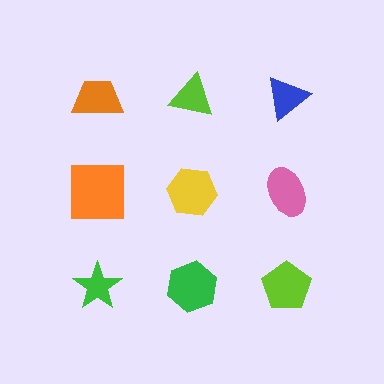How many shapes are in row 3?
3 shapes.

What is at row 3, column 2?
A green hexagon.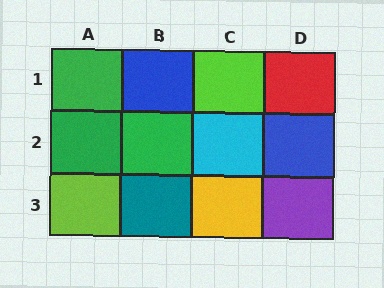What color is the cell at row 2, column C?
Cyan.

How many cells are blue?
2 cells are blue.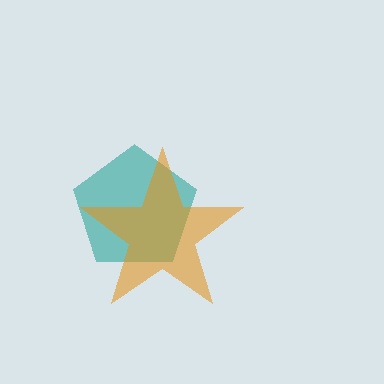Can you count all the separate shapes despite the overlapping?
Yes, there are 2 separate shapes.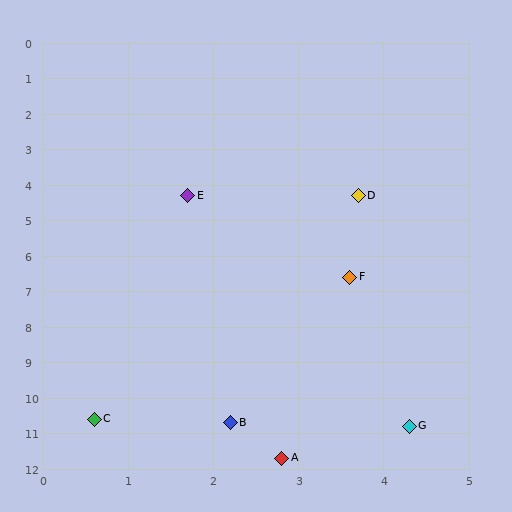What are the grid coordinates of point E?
Point E is at approximately (1.7, 4.3).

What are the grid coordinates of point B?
Point B is at approximately (2.2, 10.7).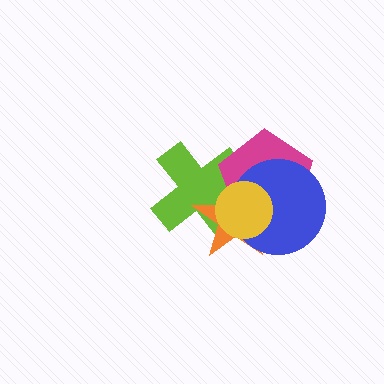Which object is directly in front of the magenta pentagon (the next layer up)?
The blue circle is directly in front of the magenta pentagon.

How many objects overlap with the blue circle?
4 objects overlap with the blue circle.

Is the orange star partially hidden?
Yes, it is partially covered by another shape.